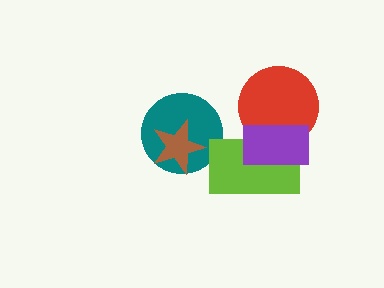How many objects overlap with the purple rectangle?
2 objects overlap with the purple rectangle.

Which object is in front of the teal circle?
The brown star is in front of the teal circle.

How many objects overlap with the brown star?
1 object overlaps with the brown star.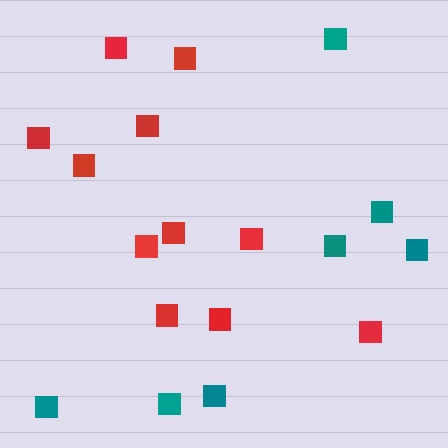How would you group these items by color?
There are 2 groups: one group of red squares (11) and one group of teal squares (7).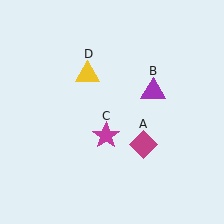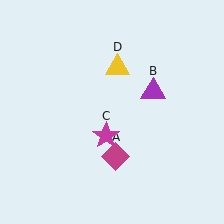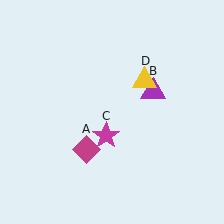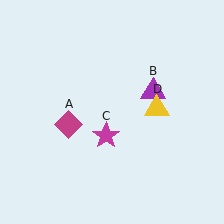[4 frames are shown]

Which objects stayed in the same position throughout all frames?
Purple triangle (object B) and magenta star (object C) remained stationary.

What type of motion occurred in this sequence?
The magenta diamond (object A), yellow triangle (object D) rotated clockwise around the center of the scene.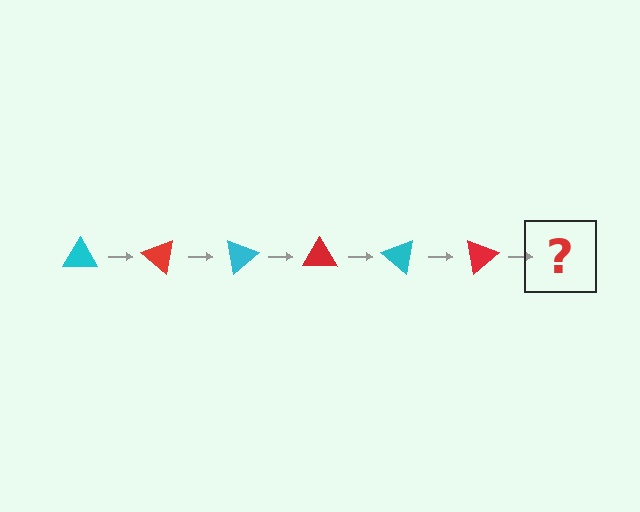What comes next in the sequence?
The next element should be a cyan triangle, rotated 240 degrees from the start.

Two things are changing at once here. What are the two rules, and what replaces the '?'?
The two rules are that it rotates 40 degrees each step and the color cycles through cyan and red. The '?' should be a cyan triangle, rotated 240 degrees from the start.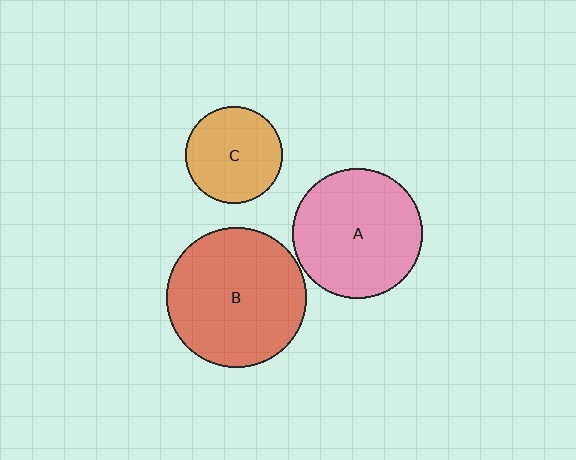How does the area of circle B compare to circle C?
Approximately 2.1 times.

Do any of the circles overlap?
No, none of the circles overlap.